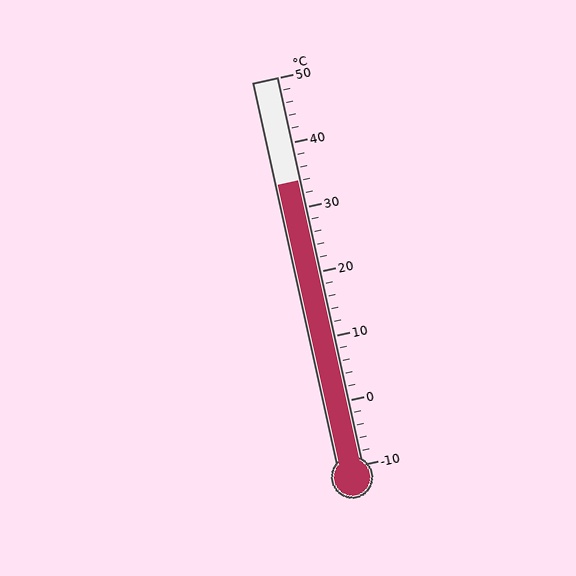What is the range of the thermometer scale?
The thermometer scale ranges from -10°C to 50°C.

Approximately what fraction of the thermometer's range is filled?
The thermometer is filled to approximately 75% of its range.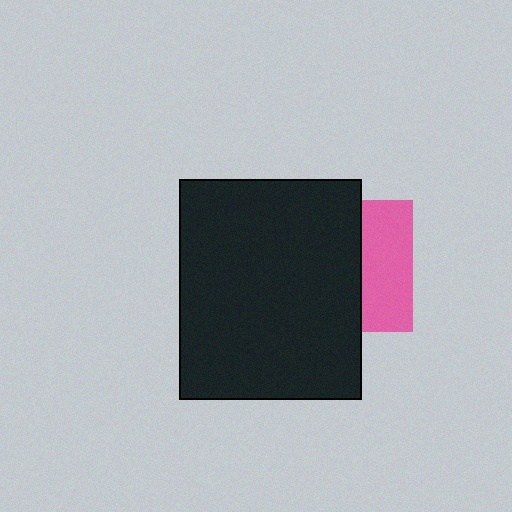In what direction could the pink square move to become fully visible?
The pink square could move right. That would shift it out from behind the black rectangle entirely.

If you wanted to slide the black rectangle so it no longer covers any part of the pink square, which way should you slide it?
Slide it left — that is the most direct way to separate the two shapes.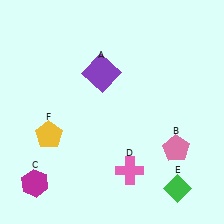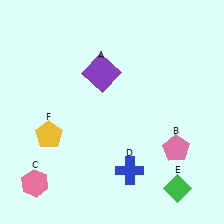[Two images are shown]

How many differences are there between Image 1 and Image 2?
There are 2 differences between the two images.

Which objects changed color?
C changed from magenta to pink. D changed from pink to blue.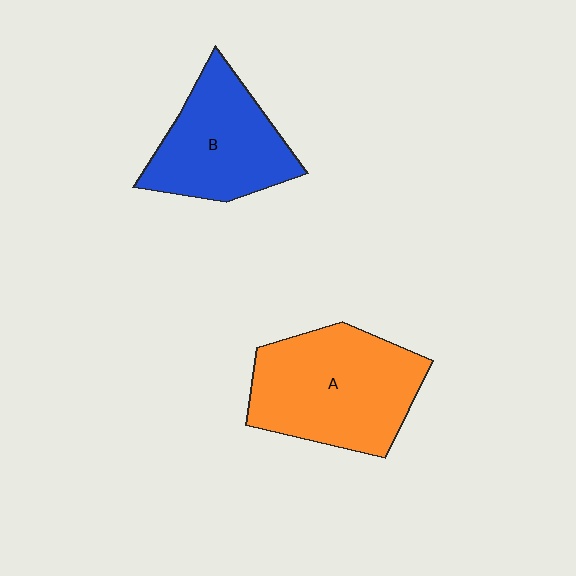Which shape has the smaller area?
Shape B (blue).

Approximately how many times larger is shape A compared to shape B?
Approximately 1.3 times.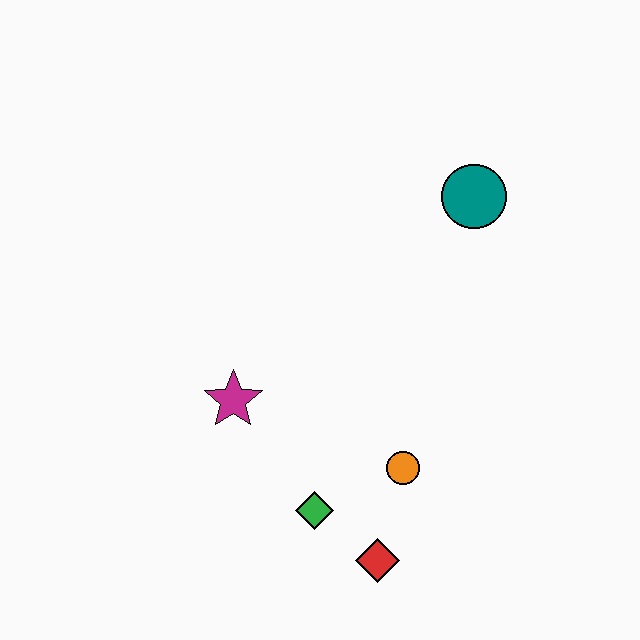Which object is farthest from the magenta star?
The teal circle is farthest from the magenta star.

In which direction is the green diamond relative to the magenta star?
The green diamond is below the magenta star.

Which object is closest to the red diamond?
The green diamond is closest to the red diamond.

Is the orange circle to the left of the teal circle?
Yes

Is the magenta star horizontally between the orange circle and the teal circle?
No